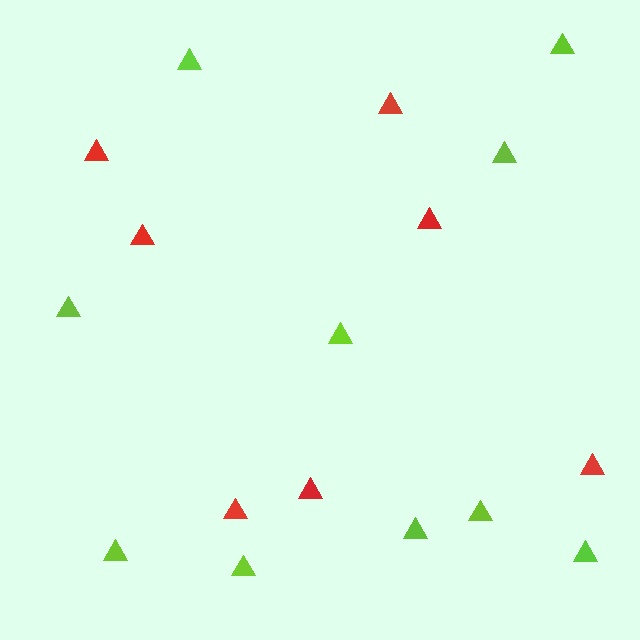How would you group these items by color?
There are 2 groups: one group of lime triangles (10) and one group of red triangles (7).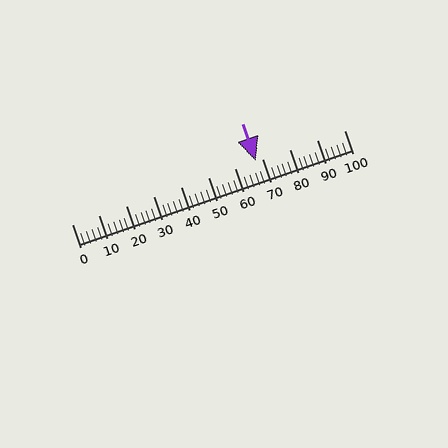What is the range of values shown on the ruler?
The ruler shows values from 0 to 100.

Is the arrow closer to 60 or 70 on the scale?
The arrow is closer to 70.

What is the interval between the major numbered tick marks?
The major tick marks are spaced 10 units apart.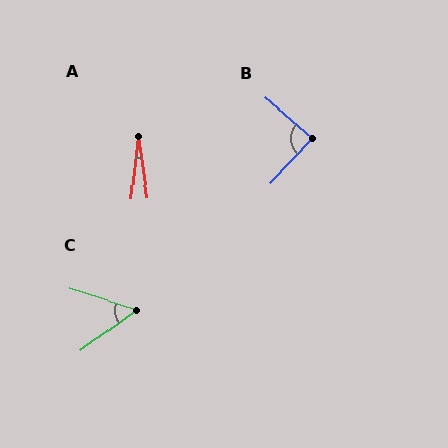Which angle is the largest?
B, at approximately 87 degrees.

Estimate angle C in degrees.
Approximately 54 degrees.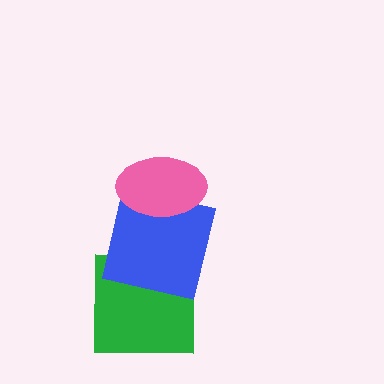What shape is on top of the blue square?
The pink ellipse is on top of the blue square.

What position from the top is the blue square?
The blue square is 2nd from the top.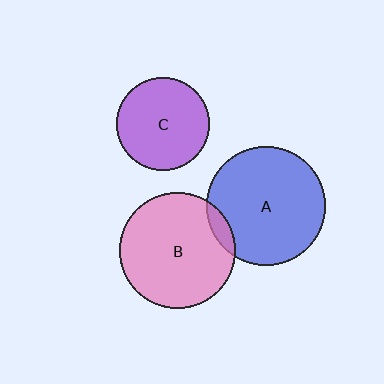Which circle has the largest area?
Circle A (blue).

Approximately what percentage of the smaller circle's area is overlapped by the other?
Approximately 5%.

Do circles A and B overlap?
Yes.